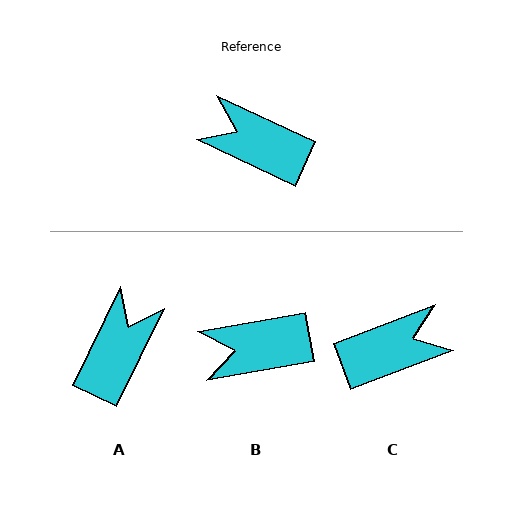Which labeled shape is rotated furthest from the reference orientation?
C, about 134 degrees away.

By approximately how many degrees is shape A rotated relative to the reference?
Approximately 91 degrees clockwise.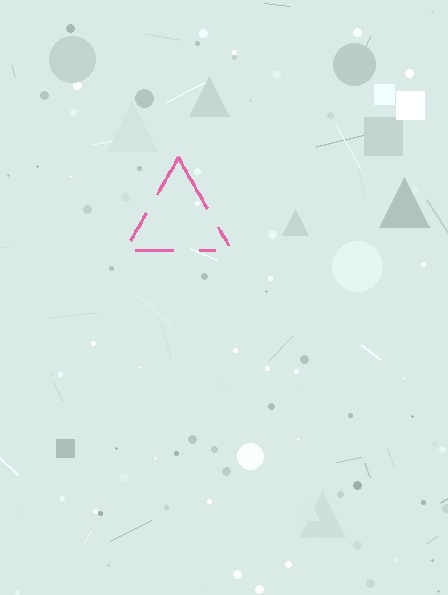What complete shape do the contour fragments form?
The contour fragments form a triangle.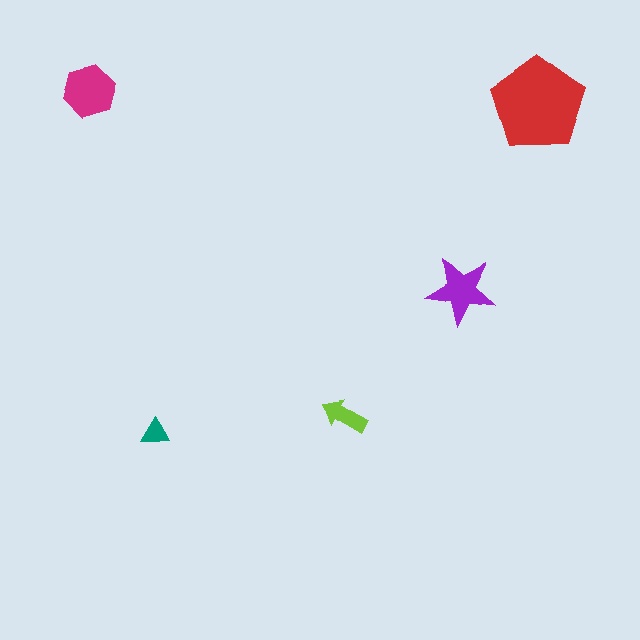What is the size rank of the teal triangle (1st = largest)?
5th.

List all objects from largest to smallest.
The red pentagon, the magenta hexagon, the purple star, the lime arrow, the teal triangle.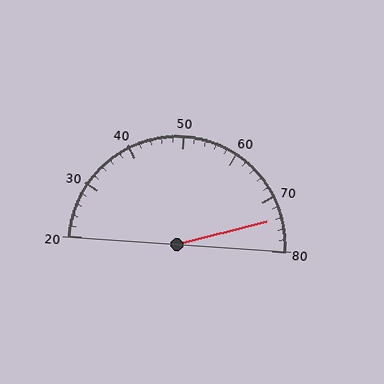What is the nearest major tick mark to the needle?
The nearest major tick mark is 70.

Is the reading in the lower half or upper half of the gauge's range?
The reading is in the upper half of the range (20 to 80).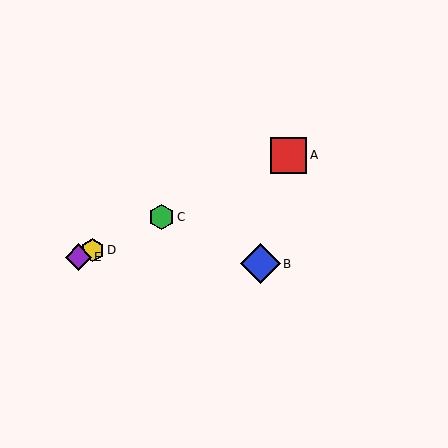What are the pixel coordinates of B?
Object B is at (260, 264).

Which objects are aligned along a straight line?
Objects A, C, D, E are aligned along a straight line.